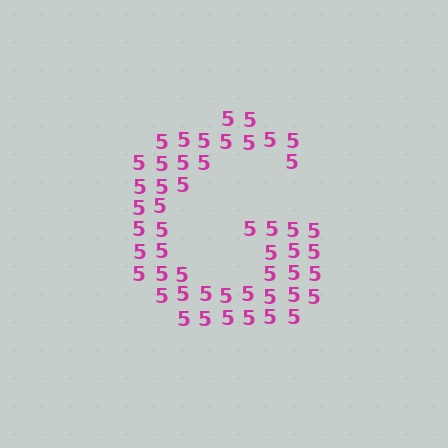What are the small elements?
The small elements are digit 5's.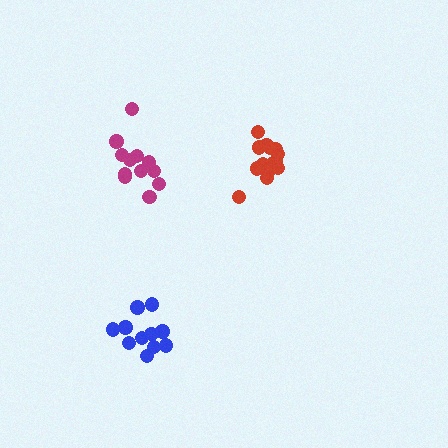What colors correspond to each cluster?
The clusters are colored: red, blue, magenta.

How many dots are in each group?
Group 1: 15 dots, Group 2: 11 dots, Group 3: 12 dots (38 total).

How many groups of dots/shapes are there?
There are 3 groups.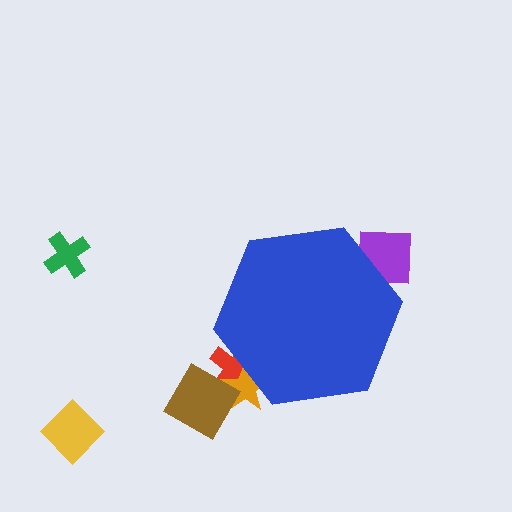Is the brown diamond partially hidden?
No, the brown diamond is fully visible.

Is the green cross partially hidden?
No, the green cross is fully visible.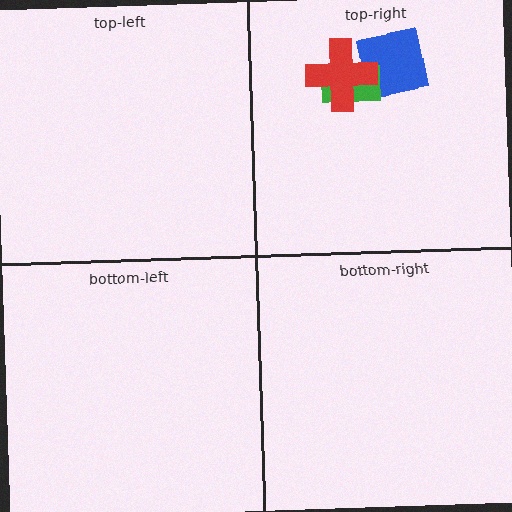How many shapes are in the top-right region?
3.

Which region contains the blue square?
The top-right region.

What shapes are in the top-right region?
The blue square, the green rectangle, the red cross.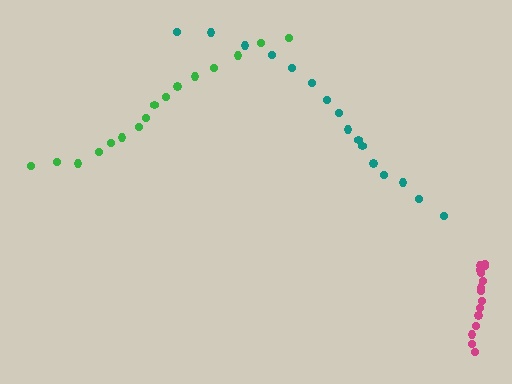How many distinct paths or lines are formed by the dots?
There are 3 distinct paths.